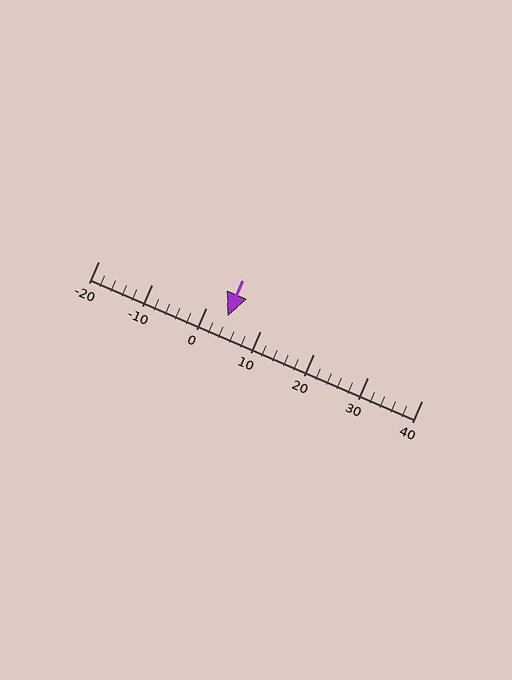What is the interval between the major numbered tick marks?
The major tick marks are spaced 10 units apart.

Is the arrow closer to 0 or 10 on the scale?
The arrow is closer to 0.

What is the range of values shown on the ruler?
The ruler shows values from -20 to 40.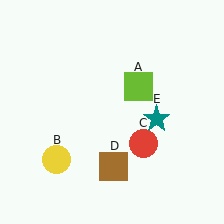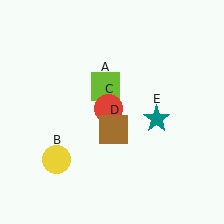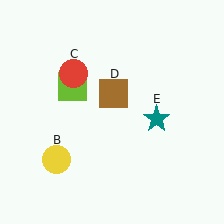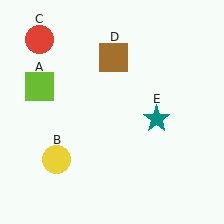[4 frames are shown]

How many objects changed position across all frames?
3 objects changed position: lime square (object A), red circle (object C), brown square (object D).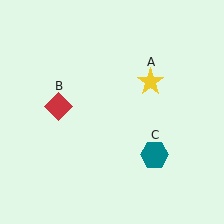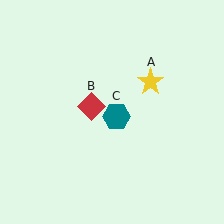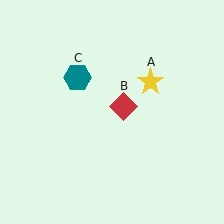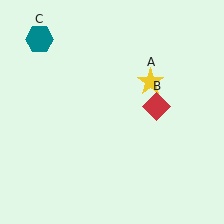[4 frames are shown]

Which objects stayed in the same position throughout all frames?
Yellow star (object A) remained stationary.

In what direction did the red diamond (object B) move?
The red diamond (object B) moved right.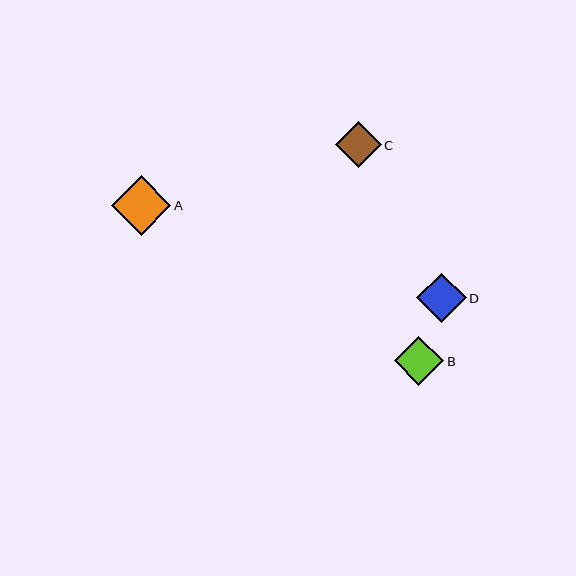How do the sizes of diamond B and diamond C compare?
Diamond B and diamond C are approximately the same size.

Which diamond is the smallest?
Diamond C is the smallest with a size of approximately 46 pixels.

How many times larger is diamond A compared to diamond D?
Diamond A is approximately 1.2 times the size of diamond D.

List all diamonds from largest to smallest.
From largest to smallest: A, B, D, C.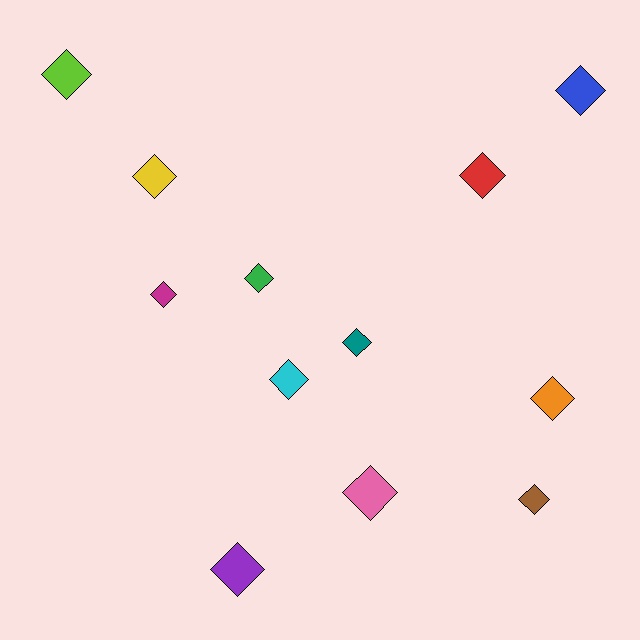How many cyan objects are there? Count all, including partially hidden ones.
There is 1 cyan object.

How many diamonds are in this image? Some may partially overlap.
There are 12 diamonds.